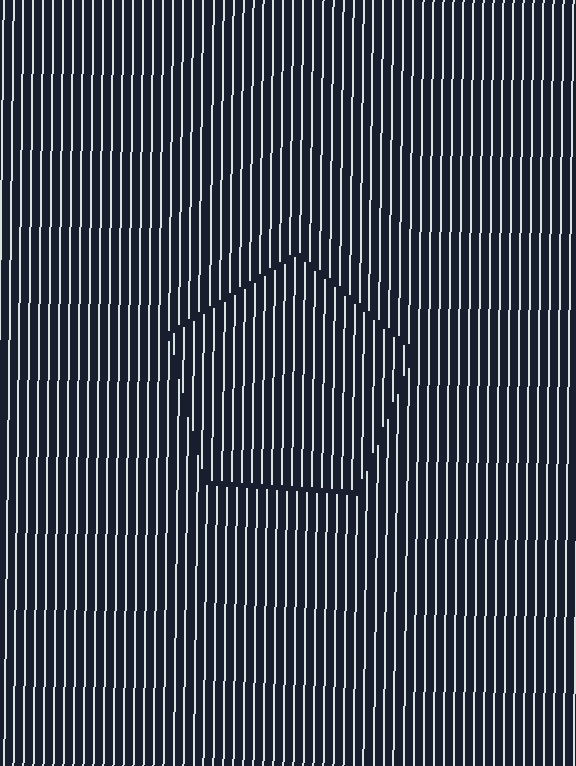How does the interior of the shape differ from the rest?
The interior of the shape contains the same grating, shifted by half a period — the contour is defined by the phase discontinuity where line-ends from the inner and outer gratings abut.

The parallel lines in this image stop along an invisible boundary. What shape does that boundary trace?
An illusory pentagon. The interior of the shape contains the same grating, shifted by half a period — the contour is defined by the phase discontinuity where line-ends from the inner and outer gratings abut.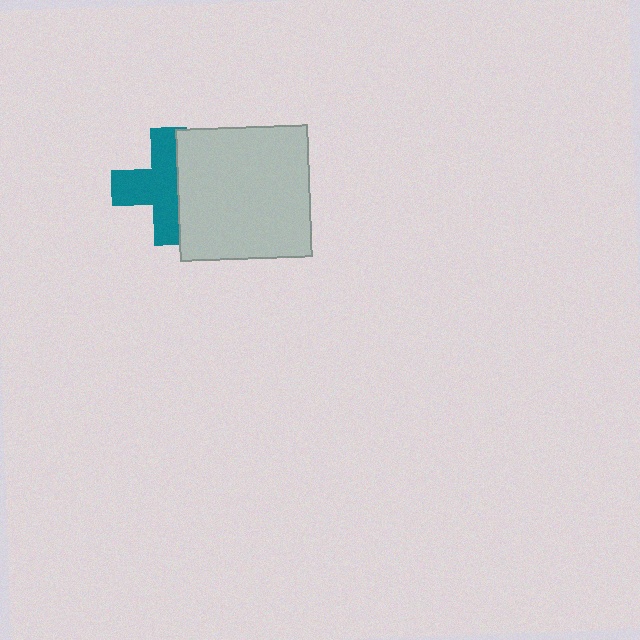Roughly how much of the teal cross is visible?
About half of it is visible (roughly 60%).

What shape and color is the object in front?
The object in front is a light gray square.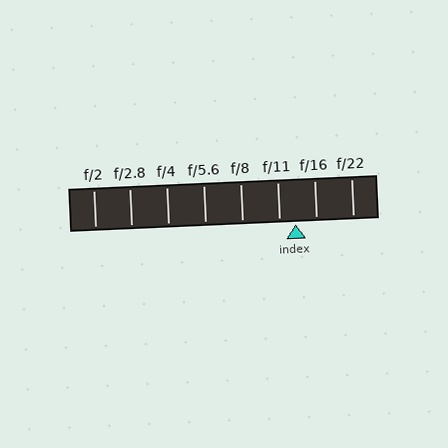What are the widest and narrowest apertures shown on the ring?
The widest aperture shown is f/2 and the narrowest is f/22.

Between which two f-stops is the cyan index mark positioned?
The index mark is between f/11 and f/16.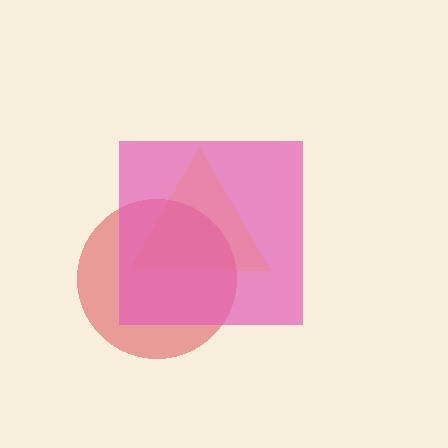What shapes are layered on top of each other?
The layered shapes are: a yellow triangle, a red circle, a pink square.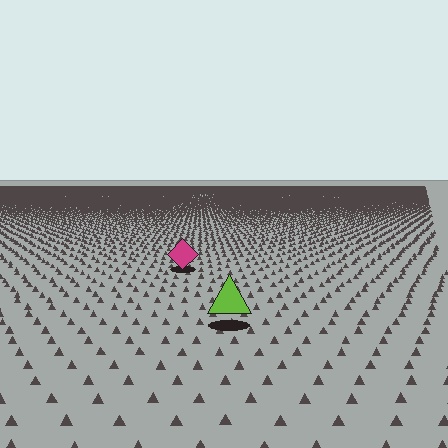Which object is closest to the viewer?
The lime triangle is closest. The texture marks near it are larger and more spread out.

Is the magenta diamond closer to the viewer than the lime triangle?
No. The lime triangle is closer — you can tell from the texture gradient: the ground texture is coarser near it.